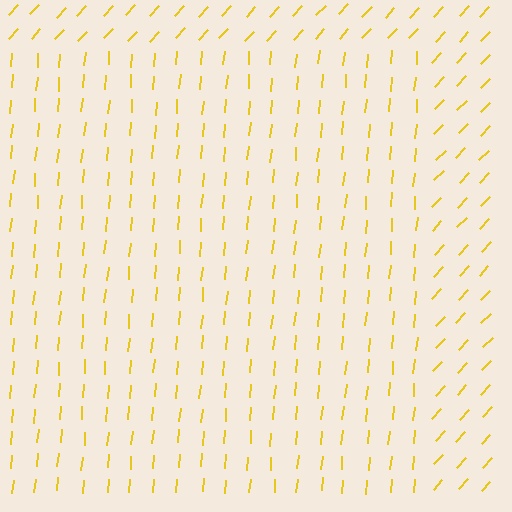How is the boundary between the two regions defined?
The boundary is defined purely by a change in line orientation (approximately 38 degrees difference). All lines are the same color and thickness.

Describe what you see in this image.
The image is filled with small yellow line segments. A rectangle region in the image has lines oriented differently from the surrounding lines, creating a visible texture boundary.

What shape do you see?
I see a rectangle.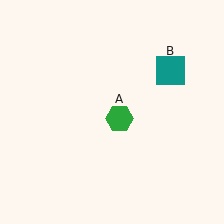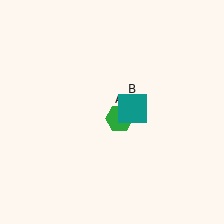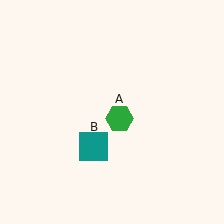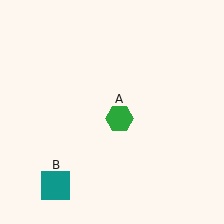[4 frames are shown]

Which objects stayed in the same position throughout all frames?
Green hexagon (object A) remained stationary.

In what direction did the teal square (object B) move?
The teal square (object B) moved down and to the left.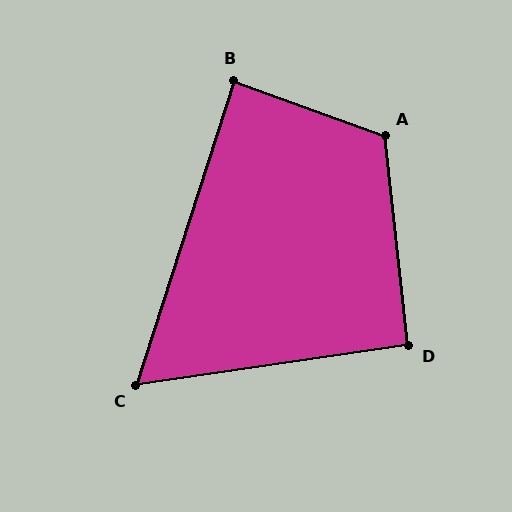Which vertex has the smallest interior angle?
C, at approximately 64 degrees.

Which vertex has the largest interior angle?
A, at approximately 116 degrees.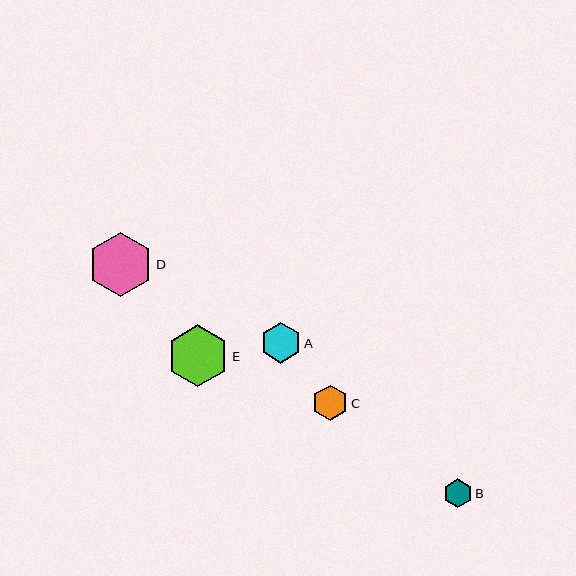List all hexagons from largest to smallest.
From largest to smallest: D, E, A, C, B.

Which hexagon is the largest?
Hexagon D is the largest with a size of approximately 64 pixels.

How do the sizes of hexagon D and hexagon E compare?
Hexagon D and hexagon E are approximately the same size.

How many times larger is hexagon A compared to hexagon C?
Hexagon A is approximately 1.2 times the size of hexagon C.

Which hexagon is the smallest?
Hexagon B is the smallest with a size of approximately 28 pixels.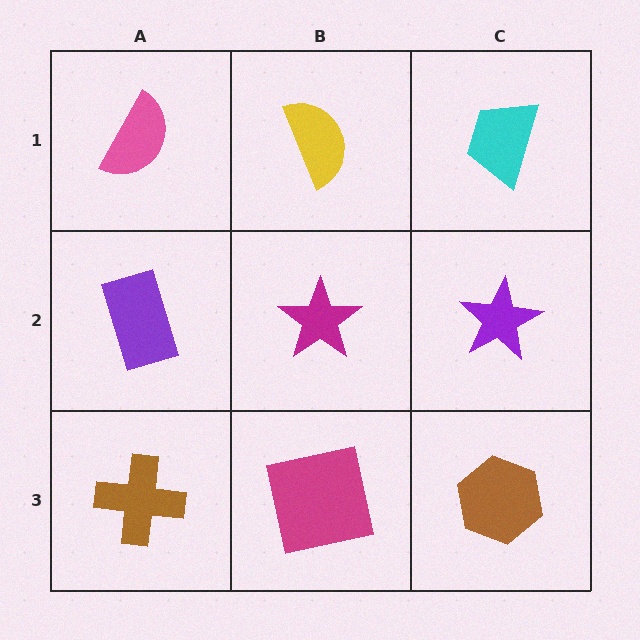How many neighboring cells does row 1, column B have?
3.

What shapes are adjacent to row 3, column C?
A purple star (row 2, column C), a magenta square (row 3, column B).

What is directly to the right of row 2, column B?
A purple star.